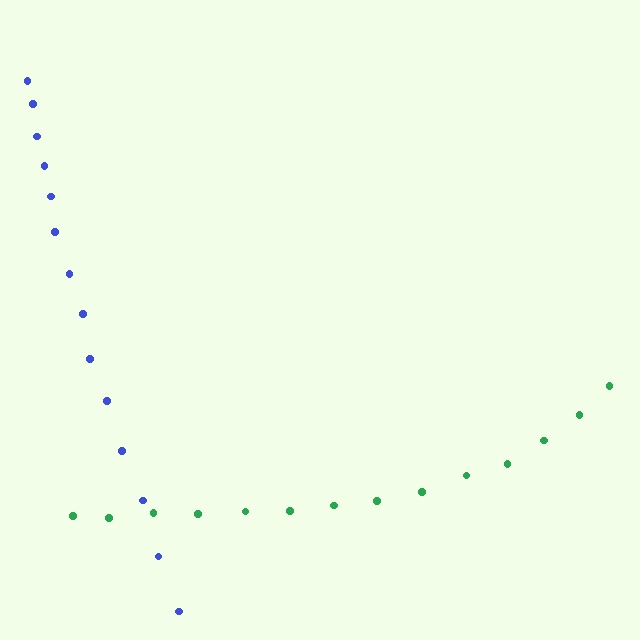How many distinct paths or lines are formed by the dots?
There are 2 distinct paths.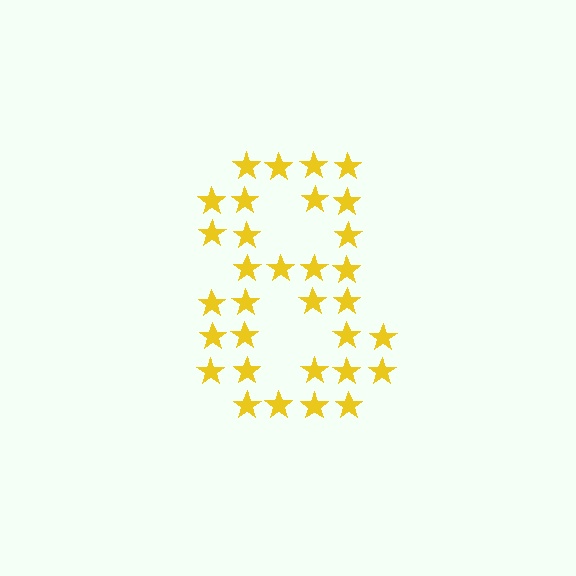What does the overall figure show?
The overall figure shows the digit 8.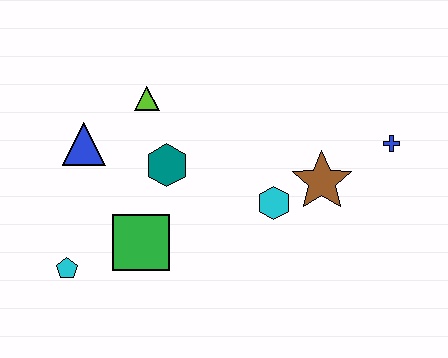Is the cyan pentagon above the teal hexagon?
No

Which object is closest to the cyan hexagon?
The brown star is closest to the cyan hexagon.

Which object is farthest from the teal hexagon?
The blue cross is farthest from the teal hexagon.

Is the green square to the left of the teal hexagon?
Yes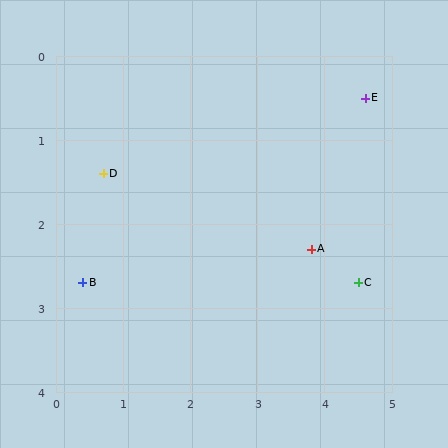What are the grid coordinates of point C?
Point C is at approximately (4.5, 2.7).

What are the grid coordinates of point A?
Point A is at approximately (3.8, 2.3).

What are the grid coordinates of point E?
Point E is at approximately (4.6, 0.5).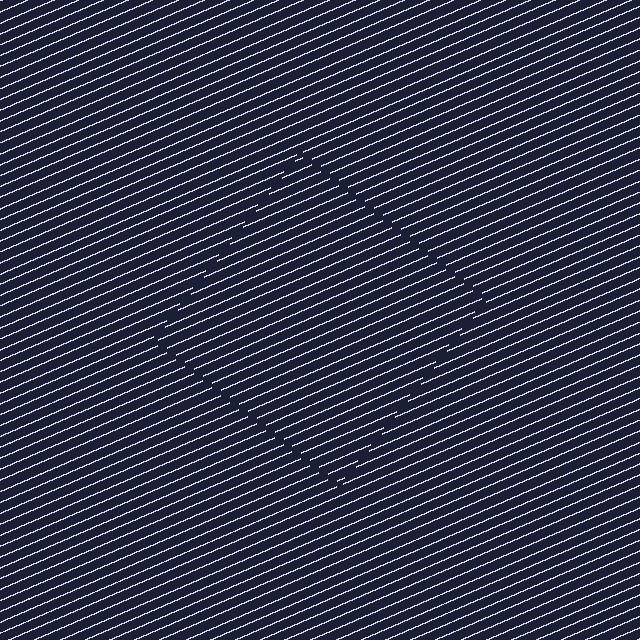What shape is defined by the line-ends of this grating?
An illusory square. The interior of the shape contains the same grating, shifted by half a period — the contour is defined by the phase discontinuity where line-ends from the inner and outer gratings abut.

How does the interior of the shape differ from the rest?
The interior of the shape contains the same grating, shifted by half a period — the contour is defined by the phase discontinuity where line-ends from the inner and outer gratings abut.